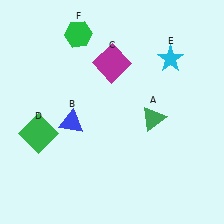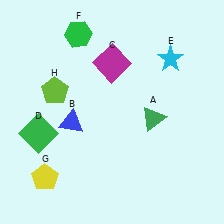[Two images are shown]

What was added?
A yellow pentagon (G), a lime pentagon (H) were added in Image 2.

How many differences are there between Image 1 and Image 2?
There are 2 differences between the two images.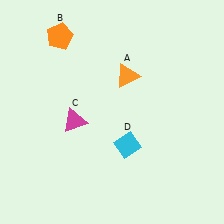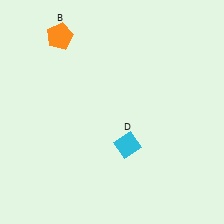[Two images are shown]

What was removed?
The magenta triangle (C), the orange triangle (A) were removed in Image 2.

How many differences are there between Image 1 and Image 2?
There are 2 differences between the two images.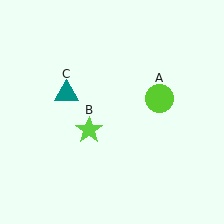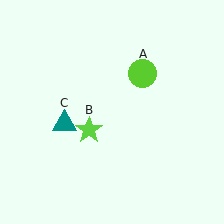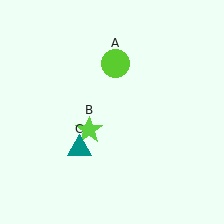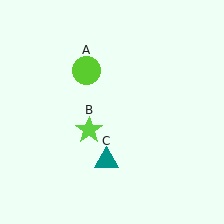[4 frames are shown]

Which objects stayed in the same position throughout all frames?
Lime star (object B) remained stationary.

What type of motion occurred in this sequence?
The lime circle (object A), teal triangle (object C) rotated counterclockwise around the center of the scene.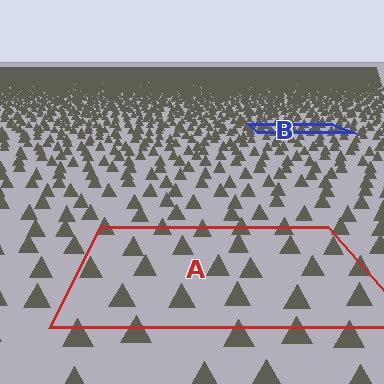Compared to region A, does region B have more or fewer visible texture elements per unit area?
Region B has more texture elements per unit area — they are packed more densely because it is farther away.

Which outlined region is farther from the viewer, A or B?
Region B is farther from the viewer — the texture elements inside it appear smaller and more densely packed.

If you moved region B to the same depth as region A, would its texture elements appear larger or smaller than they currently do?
They would appear larger. At a closer depth, the same texture elements are projected at a bigger on-screen size.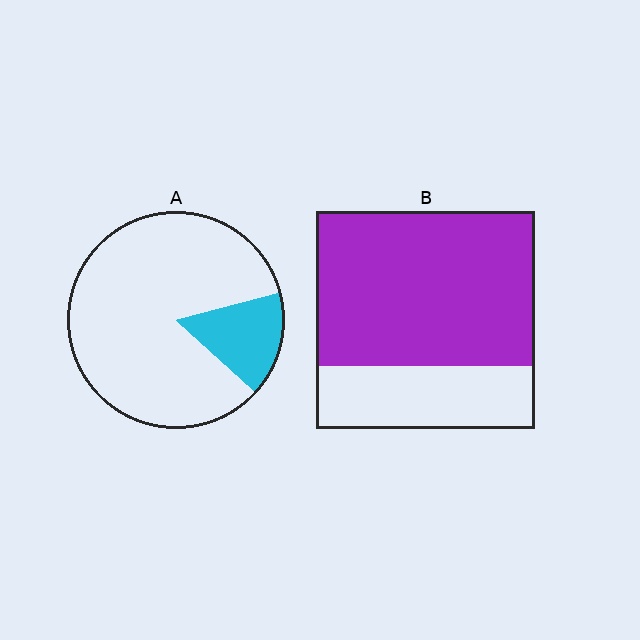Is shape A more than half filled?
No.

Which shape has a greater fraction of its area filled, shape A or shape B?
Shape B.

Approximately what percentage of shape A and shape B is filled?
A is approximately 15% and B is approximately 70%.